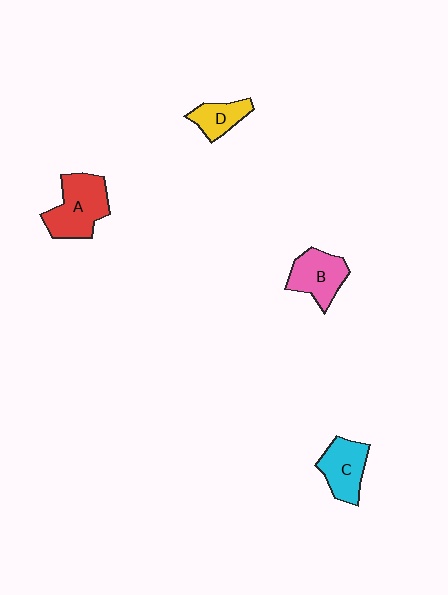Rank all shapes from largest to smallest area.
From largest to smallest: A (red), B (pink), C (cyan), D (yellow).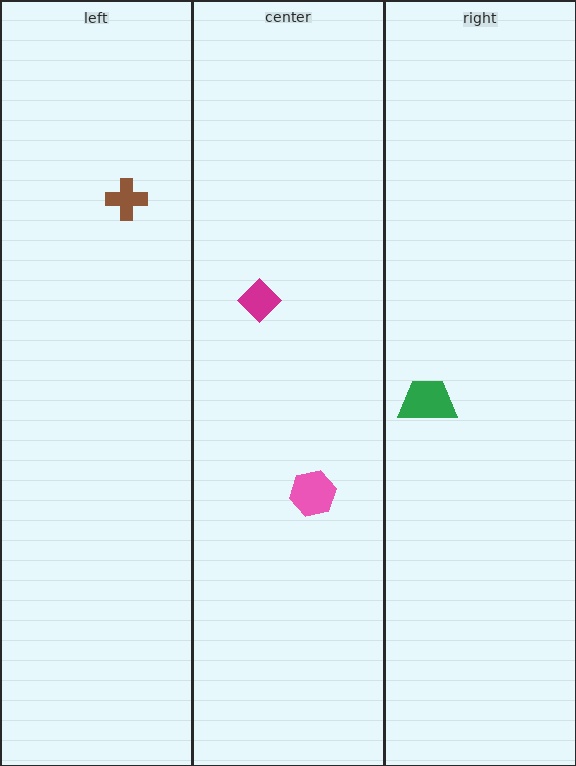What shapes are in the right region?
The green trapezoid.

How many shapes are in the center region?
2.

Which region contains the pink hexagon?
The center region.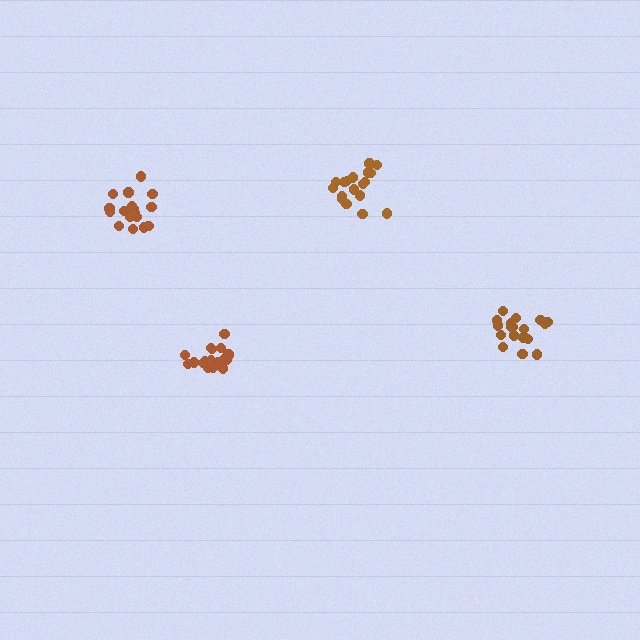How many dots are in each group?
Group 1: 18 dots, Group 2: 19 dots, Group 3: 18 dots, Group 4: 19 dots (74 total).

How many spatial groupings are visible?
There are 4 spatial groupings.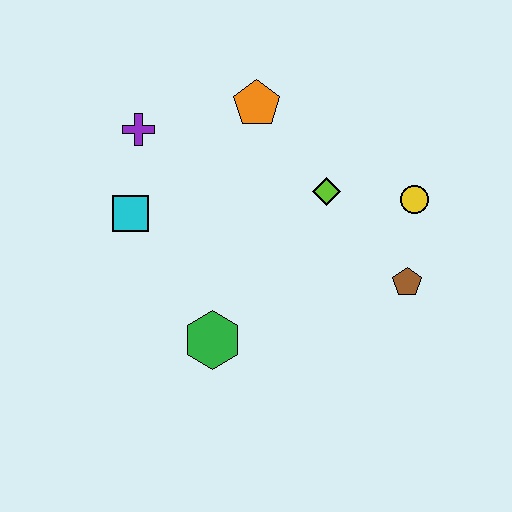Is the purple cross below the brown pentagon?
No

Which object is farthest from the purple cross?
The brown pentagon is farthest from the purple cross.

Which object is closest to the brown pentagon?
The yellow circle is closest to the brown pentagon.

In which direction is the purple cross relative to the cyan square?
The purple cross is above the cyan square.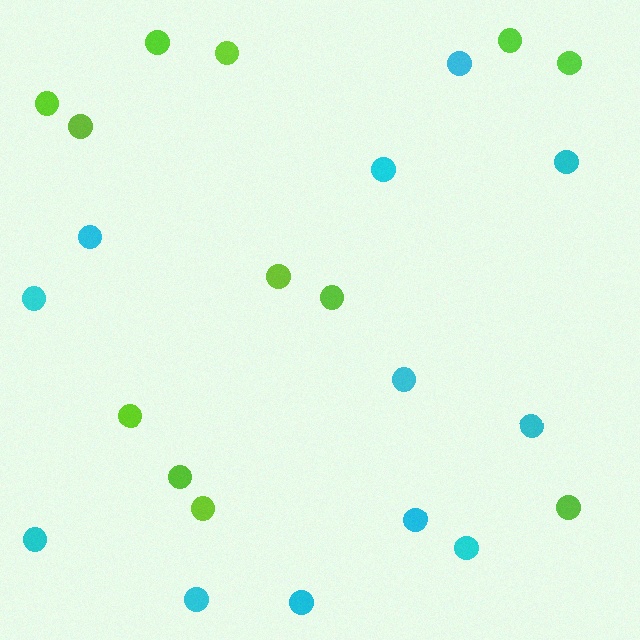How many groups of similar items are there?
There are 2 groups: one group of lime circles (12) and one group of cyan circles (12).